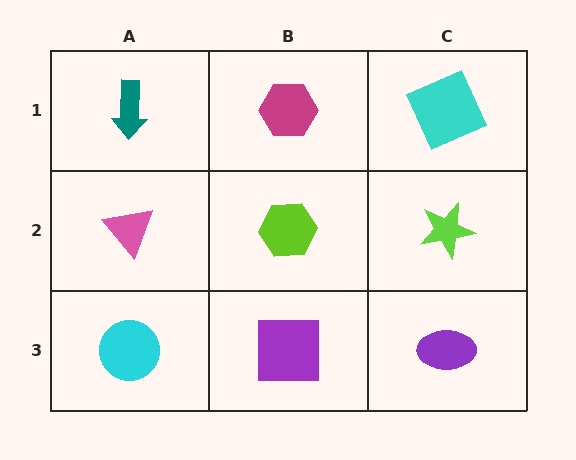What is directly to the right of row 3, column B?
A purple ellipse.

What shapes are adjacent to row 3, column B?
A lime hexagon (row 2, column B), a cyan circle (row 3, column A), a purple ellipse (row 3, column C).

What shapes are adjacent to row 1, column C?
A lime star (row 2, column C), a magenta hexagon (row 1, column B).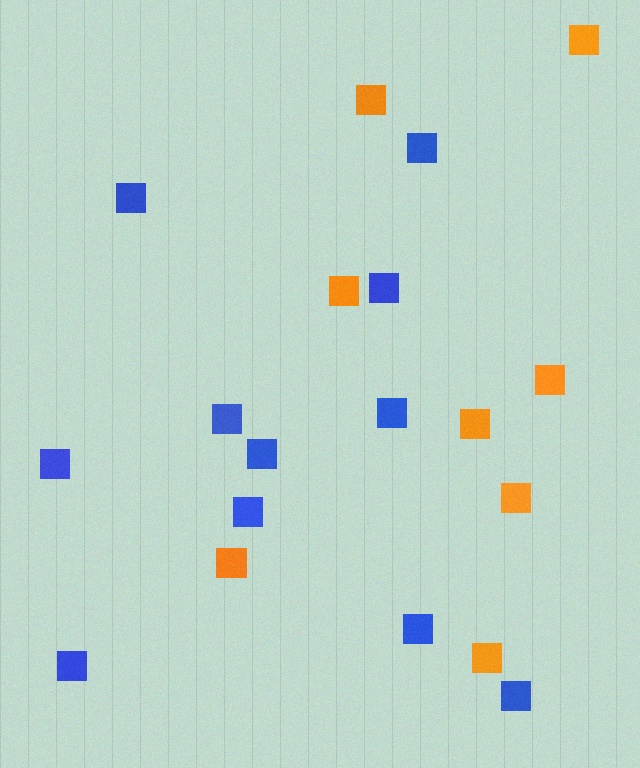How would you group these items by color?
There are 2 groups: one group of orange squares (8) and one group of blue squares (11).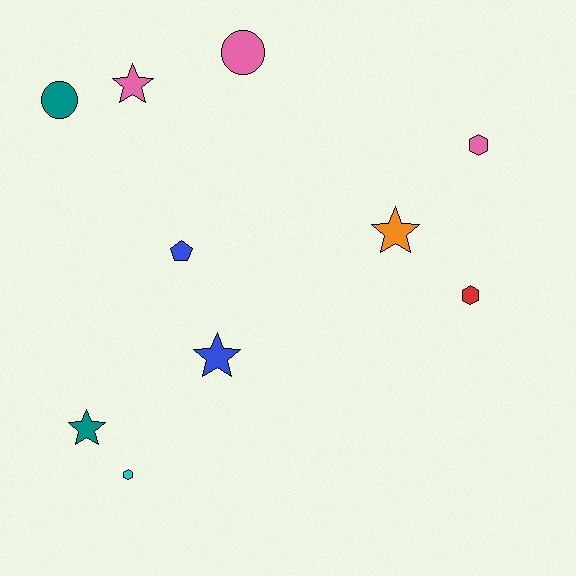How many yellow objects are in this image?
There are no yellow objects.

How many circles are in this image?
There are 2 circles.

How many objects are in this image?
There are 10 objects.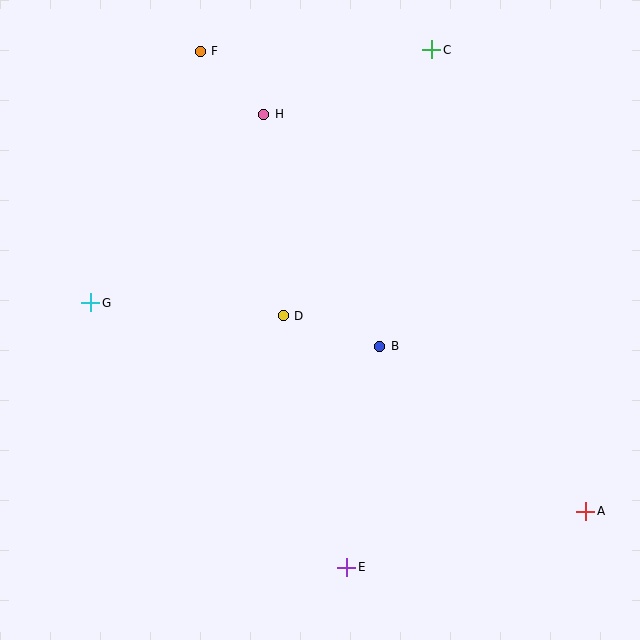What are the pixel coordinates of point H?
Point H is at (264, 114).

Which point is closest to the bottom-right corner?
Point A is closest to the bottom-right corner.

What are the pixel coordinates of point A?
Point A is at (586, 511).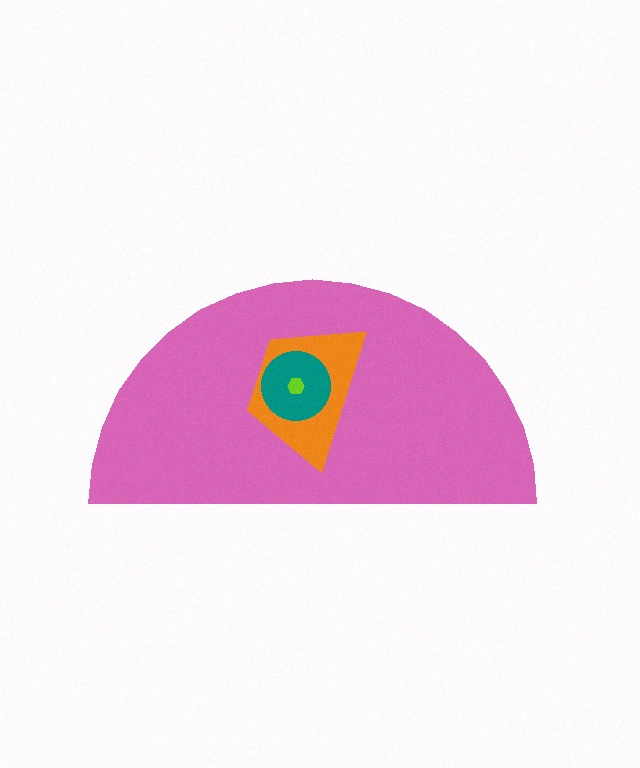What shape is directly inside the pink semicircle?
The orange trapezoid.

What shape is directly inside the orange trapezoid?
The teal circle.